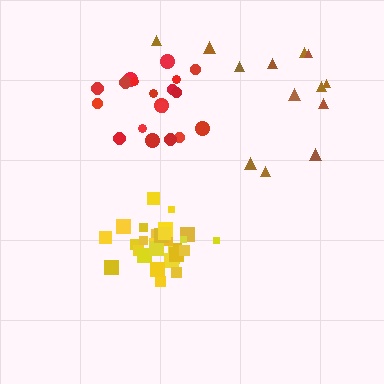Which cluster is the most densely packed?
Yellow.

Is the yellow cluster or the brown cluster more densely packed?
Yellow.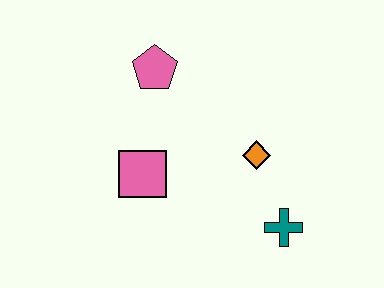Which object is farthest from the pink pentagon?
The teal cross is farthest from the pink pentagon.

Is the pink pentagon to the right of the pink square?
Yes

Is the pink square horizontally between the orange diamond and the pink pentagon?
No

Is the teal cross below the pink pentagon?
Yes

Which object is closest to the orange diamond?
The teal cross is closest to the orange diamond.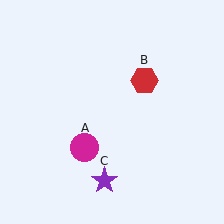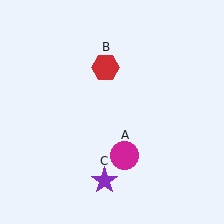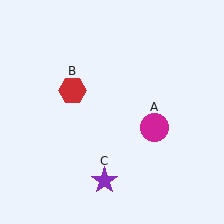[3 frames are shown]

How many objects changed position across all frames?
2 objects changed position: magenta circle (object A), red hexagon (object B).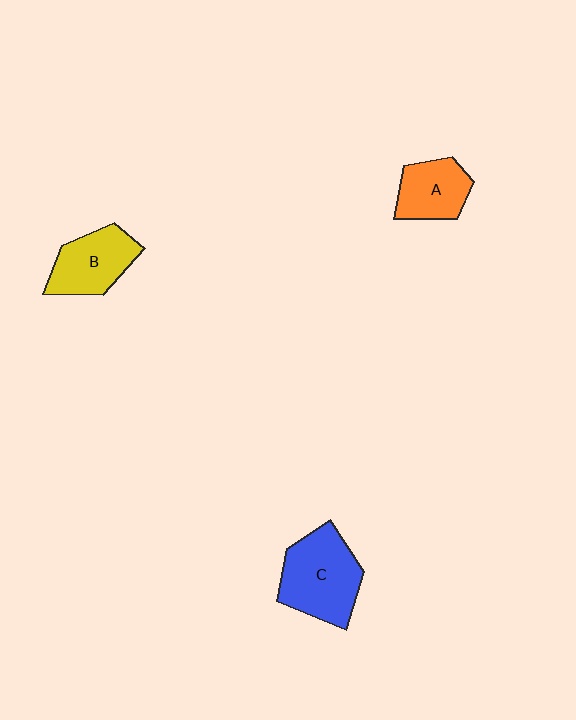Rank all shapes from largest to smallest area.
From largest to smallest: C (blue), B (yellow), A (orange).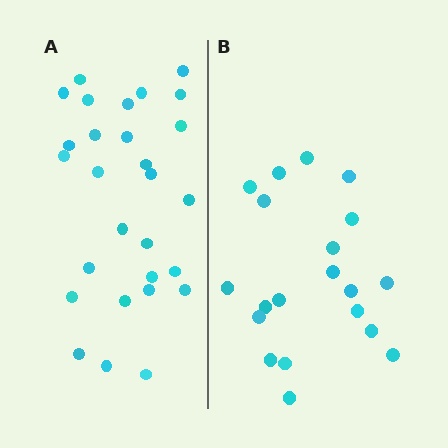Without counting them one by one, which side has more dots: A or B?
Region A (the left region) has more dots.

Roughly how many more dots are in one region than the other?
Region A has roughly 8 or so more dots than region B.